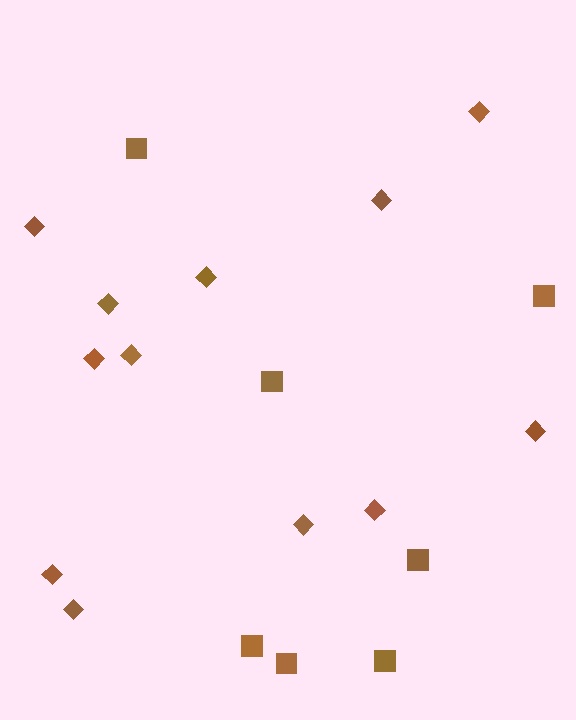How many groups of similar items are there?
There are 2 groups: one group of diamonds (12) and one group of squares (7).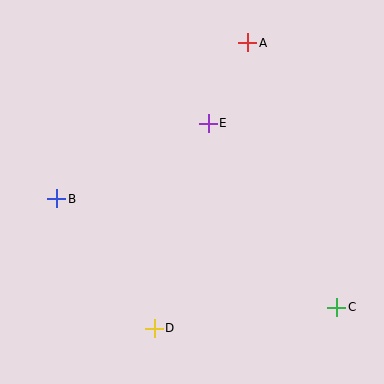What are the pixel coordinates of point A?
Point A is at (248, 43).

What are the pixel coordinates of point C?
Point C is at (337, 307).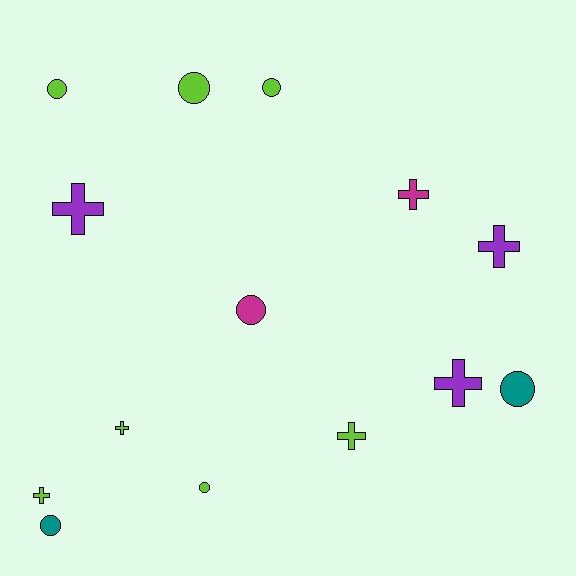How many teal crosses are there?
There are no teal crosses.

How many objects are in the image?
There are 14 objects.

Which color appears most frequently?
Lime, with 7 objects.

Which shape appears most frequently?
Circle, with 7 objects.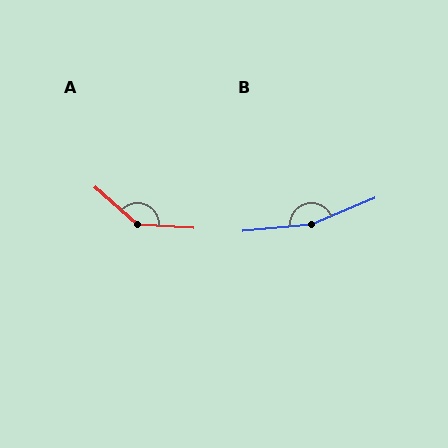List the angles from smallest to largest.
A (143°), B (162°).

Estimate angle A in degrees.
Approximately 143 degrees.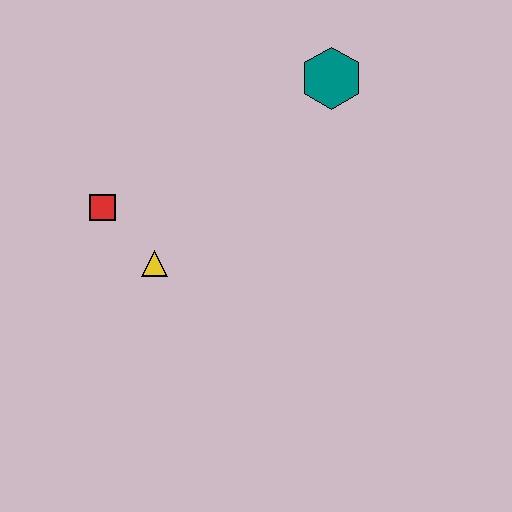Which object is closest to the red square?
The yellow triangle is closest to the red square.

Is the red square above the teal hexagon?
No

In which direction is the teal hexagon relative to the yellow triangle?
The teal hexagon is above the yellow triangle.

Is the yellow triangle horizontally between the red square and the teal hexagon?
Yes